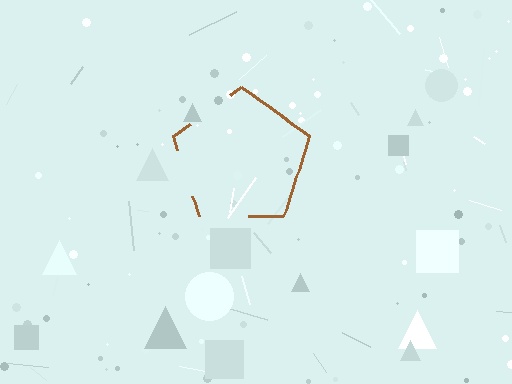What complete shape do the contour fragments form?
The contour fragments form a pentagon.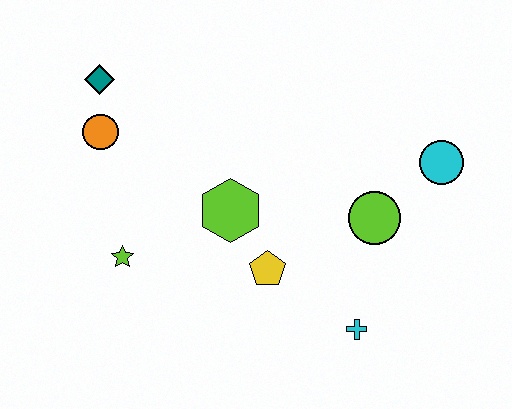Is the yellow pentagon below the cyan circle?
Yes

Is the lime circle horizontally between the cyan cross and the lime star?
No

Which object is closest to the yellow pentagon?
The lime hexagon is closest to the yellow pentagon.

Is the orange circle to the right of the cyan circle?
No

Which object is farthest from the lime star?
The cyan circle is farthest from the lime star.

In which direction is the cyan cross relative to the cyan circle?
The cyan cross is below the cyan circle.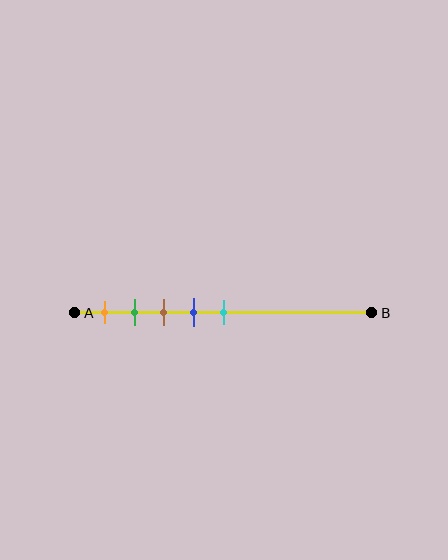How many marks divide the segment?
There are 5 marks dividing the segment.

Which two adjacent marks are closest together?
The green and brown marks are the closest adjacent pair.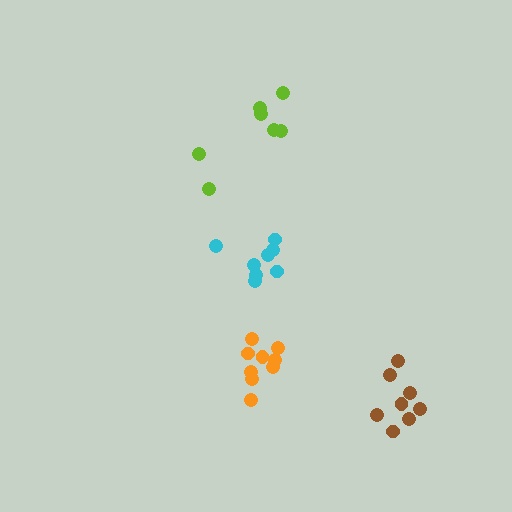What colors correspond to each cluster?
The clusters are colored: cyan, lime, orange, brown.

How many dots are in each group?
Group 1: 8 dots, Group 2: 7 dots, Group 3: 9 dots, Group 4: 8 dots (32 total).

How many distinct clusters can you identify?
There are 4 distinct clusters.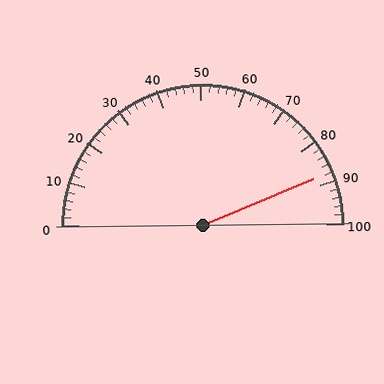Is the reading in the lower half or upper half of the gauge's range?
The reading is in the upper half of the range (0 to 100).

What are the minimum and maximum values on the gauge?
The gauge ranges from 0 to 100.